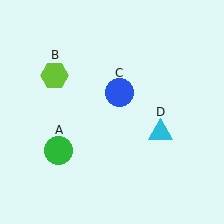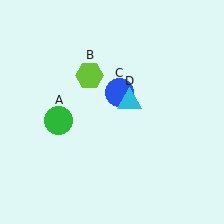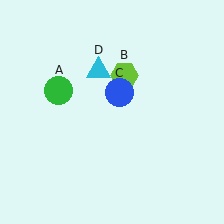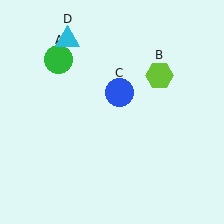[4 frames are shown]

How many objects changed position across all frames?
3 objects changed position: green circle (object A), lime hexagon (object B), cyan triangle (object D).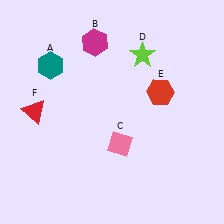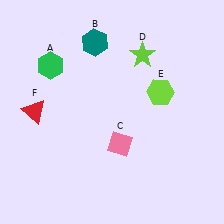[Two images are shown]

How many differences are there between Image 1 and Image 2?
There are 3 differences between the two images.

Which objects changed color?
A changed from teal to green. B changed from magenta to teal. E changed from red to lime.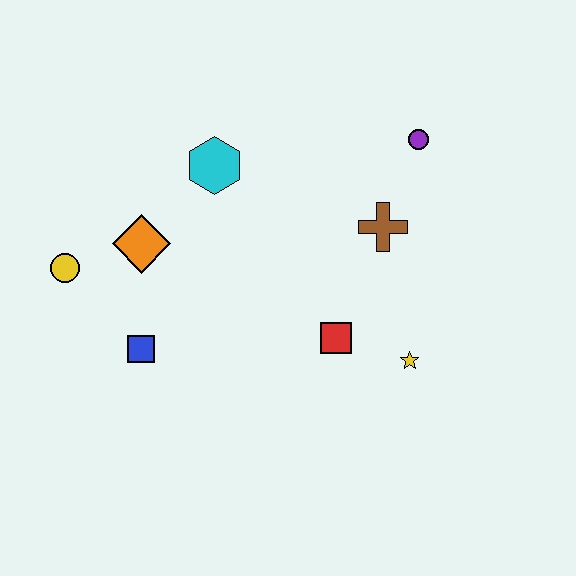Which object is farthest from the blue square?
The purple circle is farthest from the blue square.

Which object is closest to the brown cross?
The purple circle is closest to the brown cross.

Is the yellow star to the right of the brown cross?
Yes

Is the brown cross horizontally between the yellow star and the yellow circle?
Yes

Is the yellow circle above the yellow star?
Yes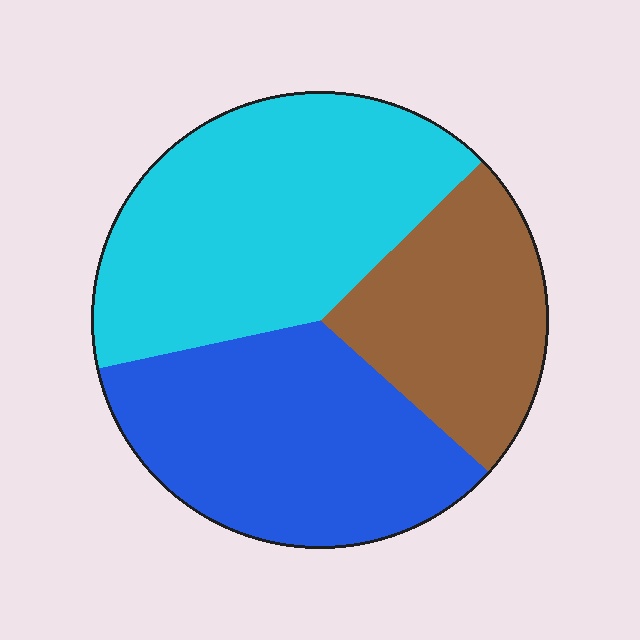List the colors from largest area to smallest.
From largest to smallest: cyan, blue, brown.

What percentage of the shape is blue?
Blue covers roughly 35% of the shape.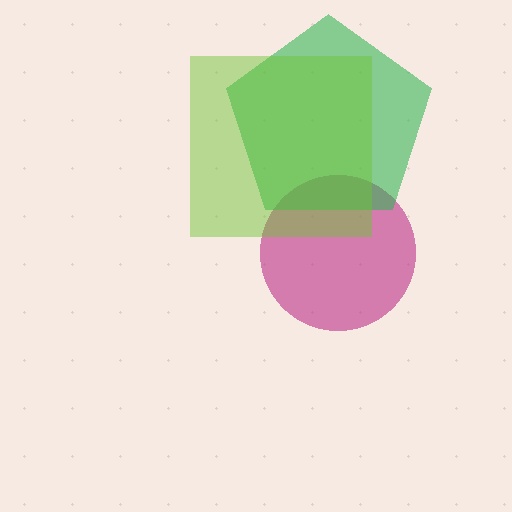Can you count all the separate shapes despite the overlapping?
Yes, there are 3 separate shapes.